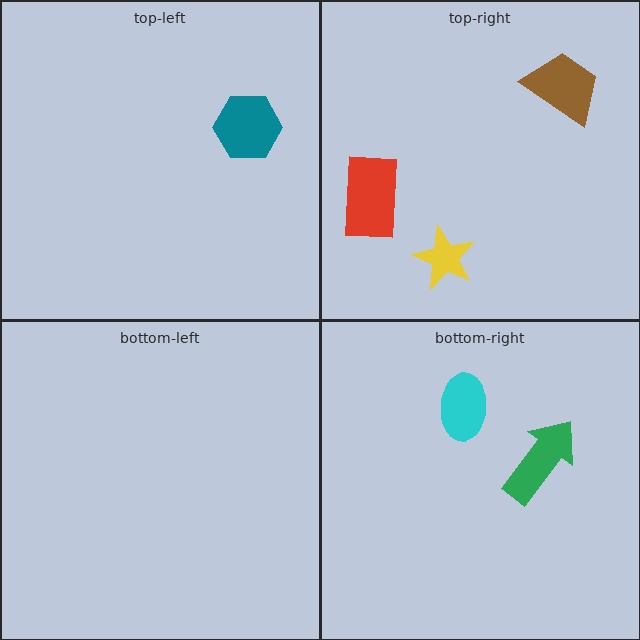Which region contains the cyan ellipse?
The bottom-right region.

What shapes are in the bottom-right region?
The green arrow, the cyan ellipse.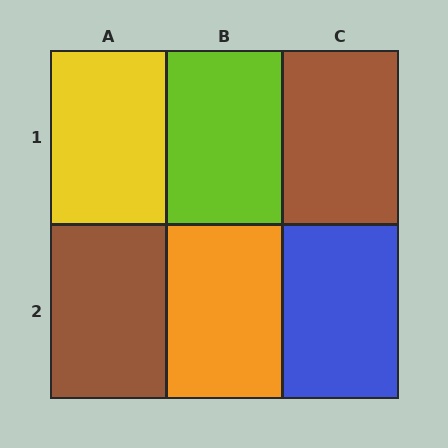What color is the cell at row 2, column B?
Orange.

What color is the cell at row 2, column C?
Blue.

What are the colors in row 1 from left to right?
Yellow, lime, brown.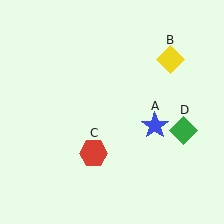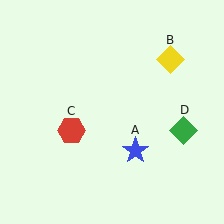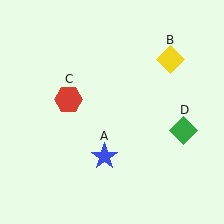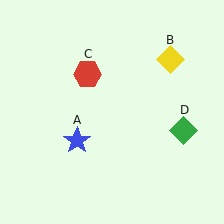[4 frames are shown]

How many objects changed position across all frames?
2 objects changed position: blue star (object A), red hexagon (object C).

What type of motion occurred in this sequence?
The blue star (object A), red hexagon (object C) rotated clockwise around the center of the scene.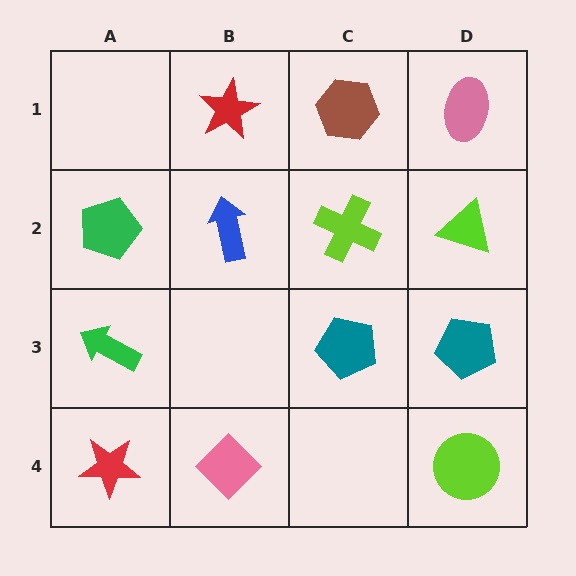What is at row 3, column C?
A teal pentagon.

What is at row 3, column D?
A teal pentagon.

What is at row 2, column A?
A green pentagon.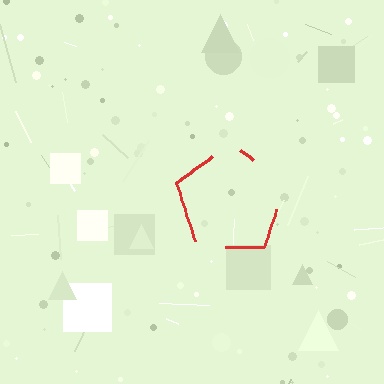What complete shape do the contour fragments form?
The contour fragments form a pentagon.